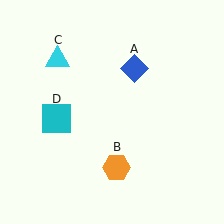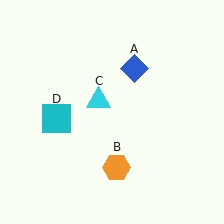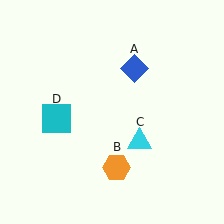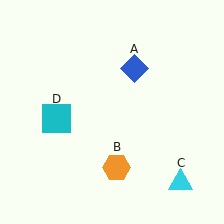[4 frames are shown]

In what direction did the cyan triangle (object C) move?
The cyan triangle (object C) moved down and to the right.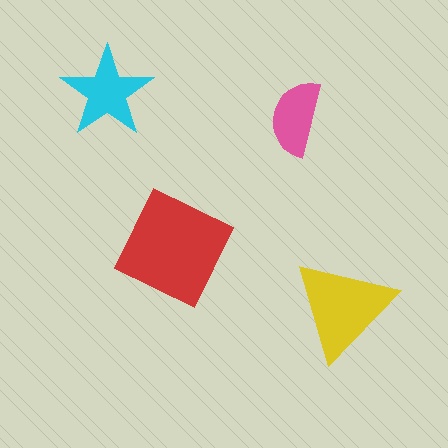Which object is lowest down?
The yellow triangle is bottommost.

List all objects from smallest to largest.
The pink semicircle, the cyan star, the yellow triangle, the red diamond.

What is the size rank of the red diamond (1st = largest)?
1st.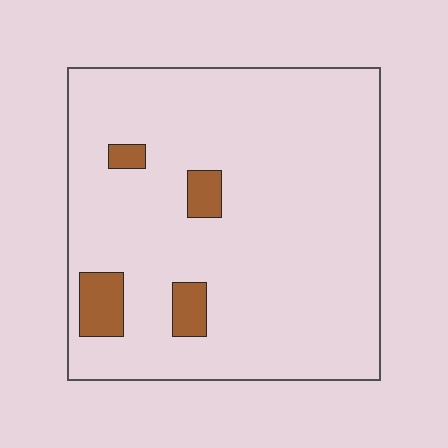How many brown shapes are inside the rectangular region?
4.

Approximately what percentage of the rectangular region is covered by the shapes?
Approximately 10%.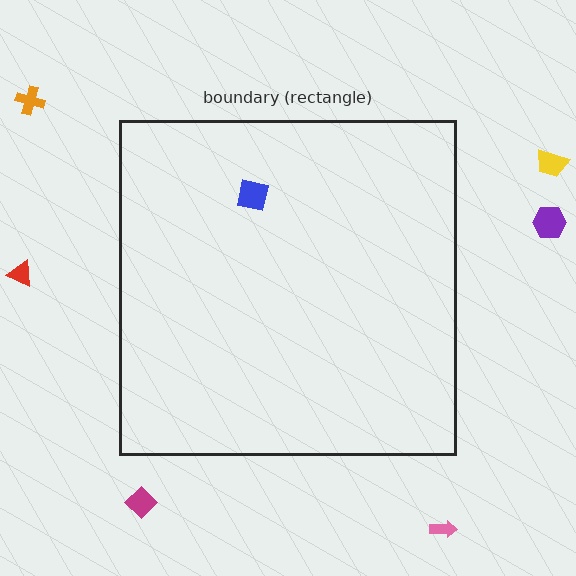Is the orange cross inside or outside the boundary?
Outside.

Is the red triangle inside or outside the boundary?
Outside.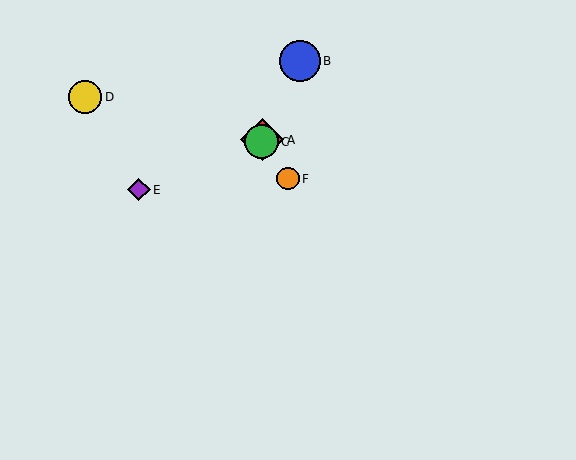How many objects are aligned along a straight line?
3 objects (A, B, C) are aligned along a straight line.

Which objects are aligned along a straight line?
Objects A, B, C are aligned along a straight line.